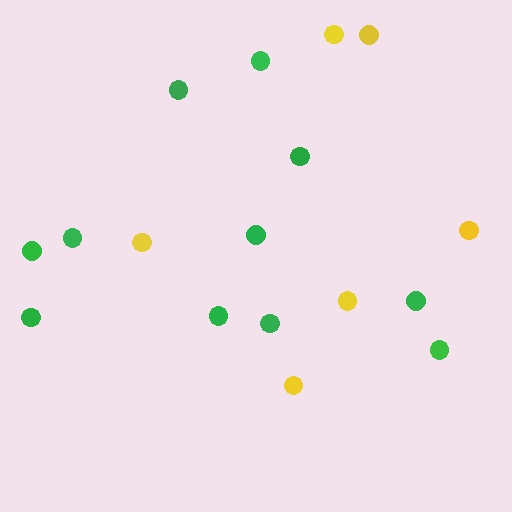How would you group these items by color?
There are 2 groups: one group of yellow circles (6) and one group of green circles (11).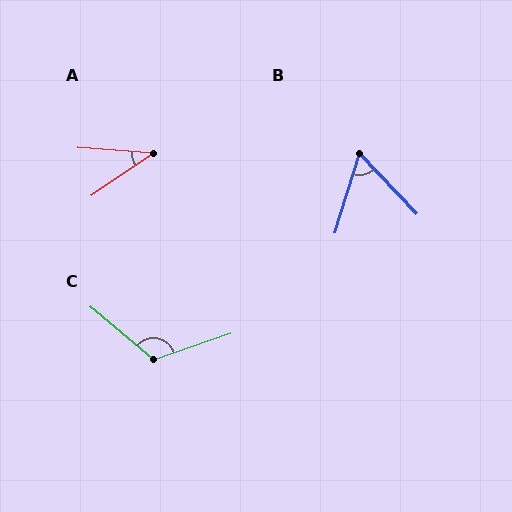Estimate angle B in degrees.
Approximately 61 degrees.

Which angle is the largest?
C, at approximately 120 degrees.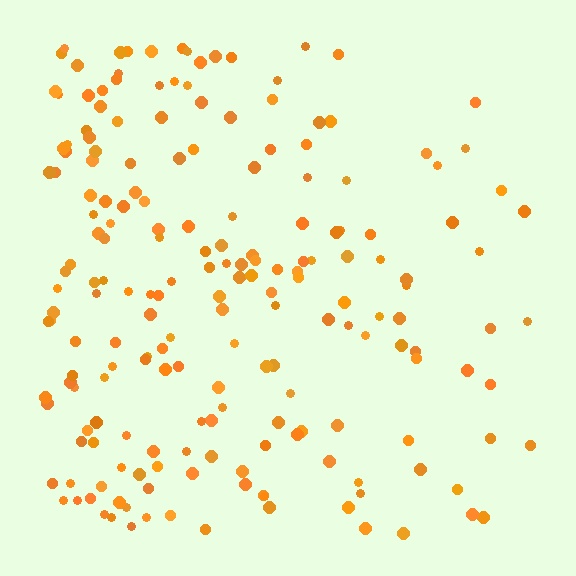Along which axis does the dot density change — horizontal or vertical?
Horizontal.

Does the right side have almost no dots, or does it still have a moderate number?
Still a moderate number, just noticeably fewer than the left.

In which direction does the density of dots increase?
From right to left, with the left side densest.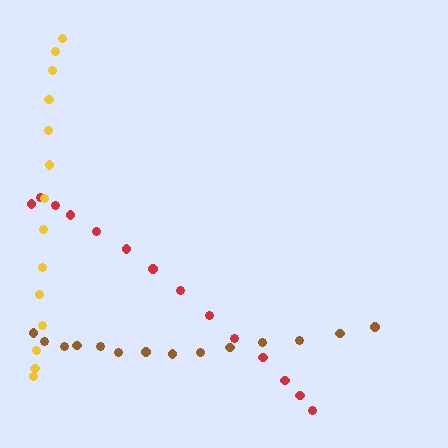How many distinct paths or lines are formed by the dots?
There are 3 distinct paths.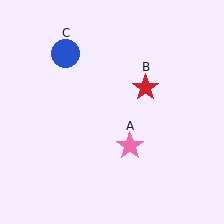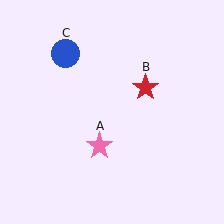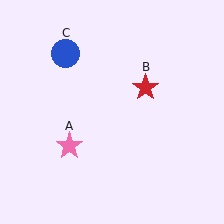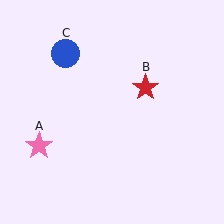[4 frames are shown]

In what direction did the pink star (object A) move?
The pink star (object A) moved left.